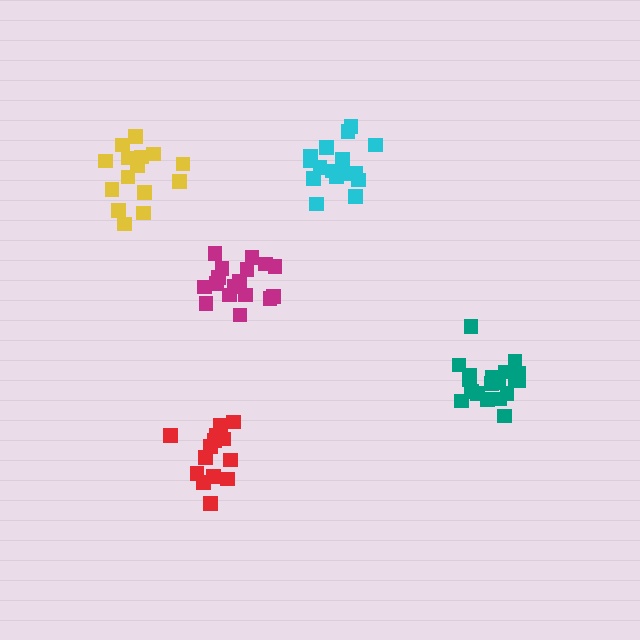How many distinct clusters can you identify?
There are 5 distinct clusters.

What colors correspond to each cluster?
The clusters are colored: red, yellow, teal, cyan, magenta.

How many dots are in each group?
Group 1: 14 dots, Group 2: 15 dots, Group 3: 20 dots, Group 4: 16 dots, Group 5: 17 dots (82 total).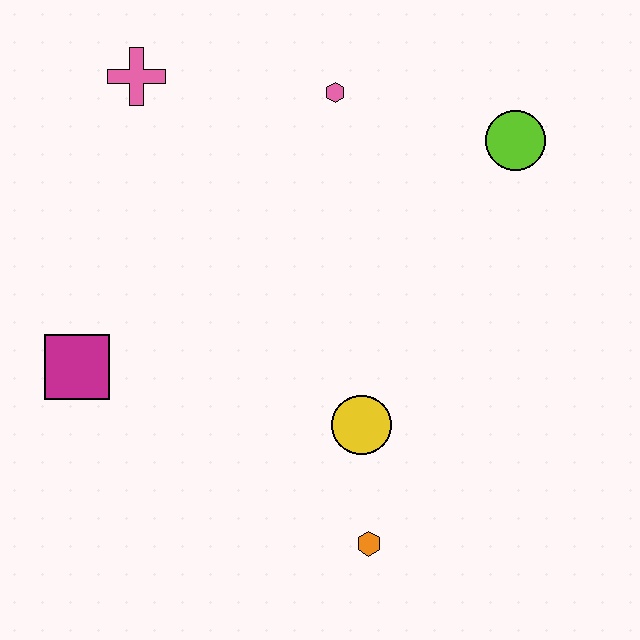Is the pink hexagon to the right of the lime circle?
No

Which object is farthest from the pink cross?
The orange hexagon is farthest from the pink cross.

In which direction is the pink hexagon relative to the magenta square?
The pink hexagon is above the magenta square.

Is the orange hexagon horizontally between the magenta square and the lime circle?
Yes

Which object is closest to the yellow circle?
The orange hexagon is closest to the yellow circle.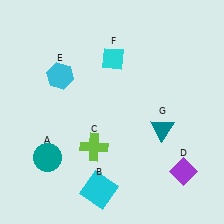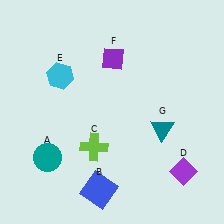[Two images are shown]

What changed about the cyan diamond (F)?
In Image 1, F is cyan. In Image 2, it changed to purple.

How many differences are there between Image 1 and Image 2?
There are 2 differences between the two images.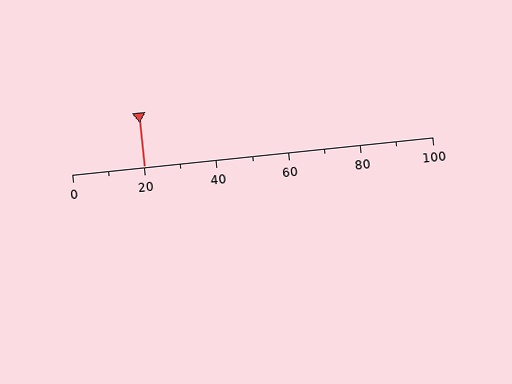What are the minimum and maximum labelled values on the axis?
The axis runs from 0 to 100.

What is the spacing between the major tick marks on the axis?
The major ticks are spaced 20 apart.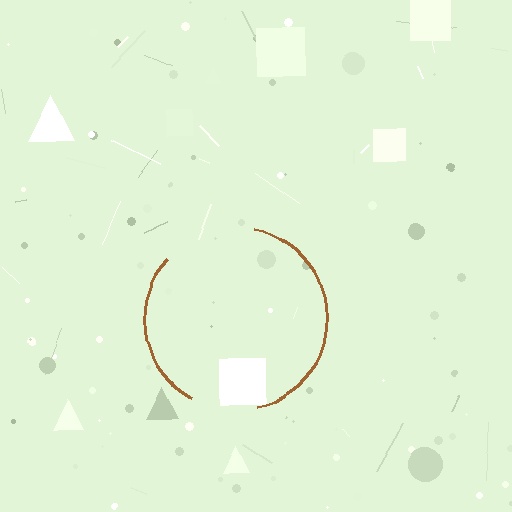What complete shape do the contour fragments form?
The contour fragments form a circle.